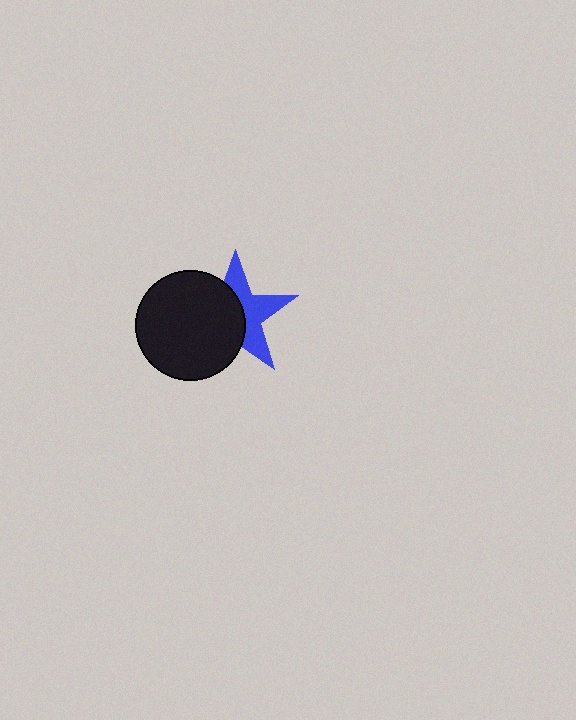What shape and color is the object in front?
The object in front is a black circle.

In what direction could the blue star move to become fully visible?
The blue star could move right. That would shift it out from behind the black circle entirely.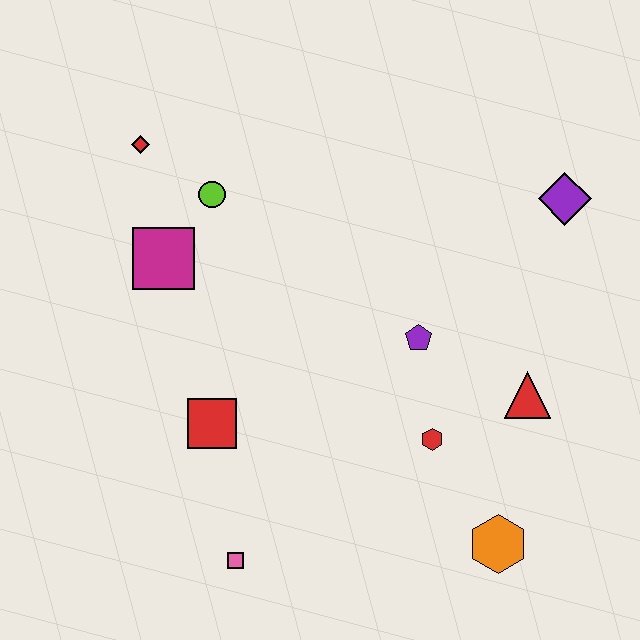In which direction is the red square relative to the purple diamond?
The red square is to the left of the purple diamond.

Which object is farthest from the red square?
The purple diamond is farthest from the red square.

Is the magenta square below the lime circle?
Yes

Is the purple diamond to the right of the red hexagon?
Yes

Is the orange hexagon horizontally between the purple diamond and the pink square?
Yes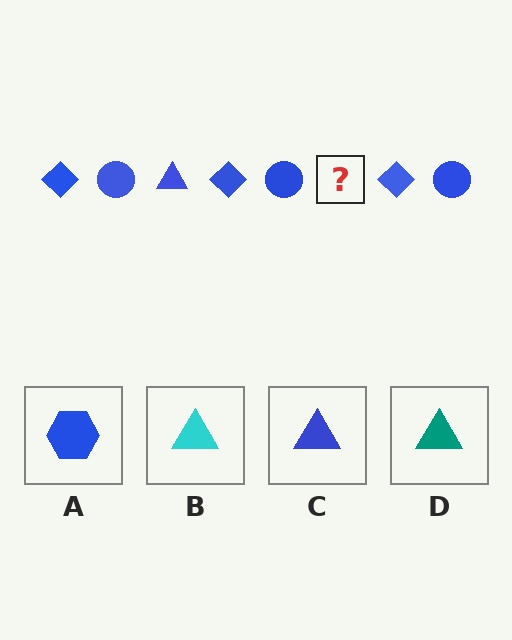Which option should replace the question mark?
Option C.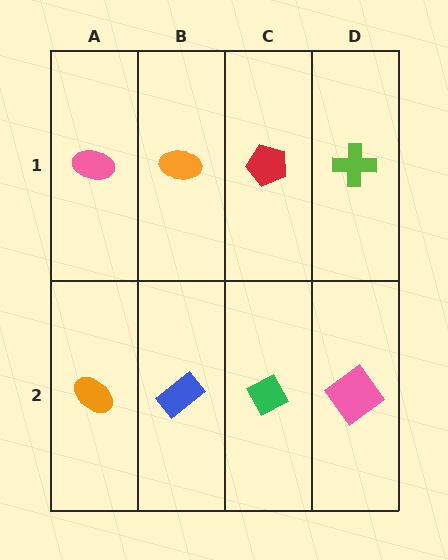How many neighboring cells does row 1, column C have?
3.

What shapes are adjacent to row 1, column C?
A green diamond (row 2, column C), an orange ellipse (row 1, column B), a lime cross (row 1, column D).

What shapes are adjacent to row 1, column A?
An orange ellipse (row 2, column A), an orange ellipse (row 1, column B).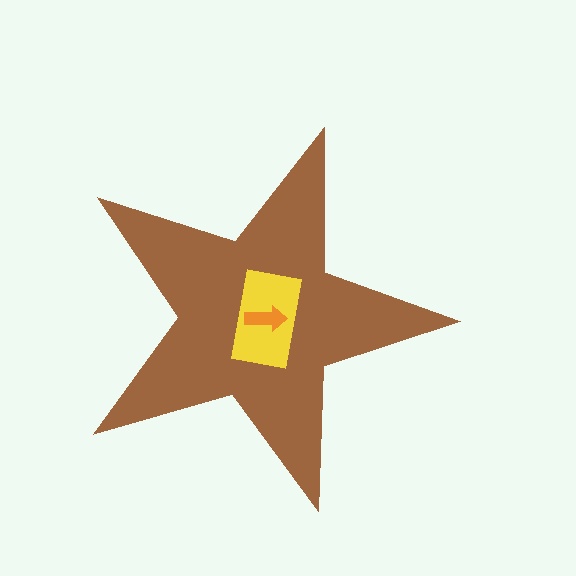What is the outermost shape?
The brown star.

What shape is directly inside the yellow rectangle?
The orange arrow.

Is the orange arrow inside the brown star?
Yes.